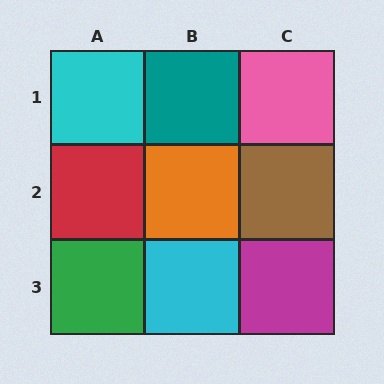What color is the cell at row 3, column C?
Magenta.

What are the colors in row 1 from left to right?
Cyan, teal, pink.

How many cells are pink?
1 cell is pink.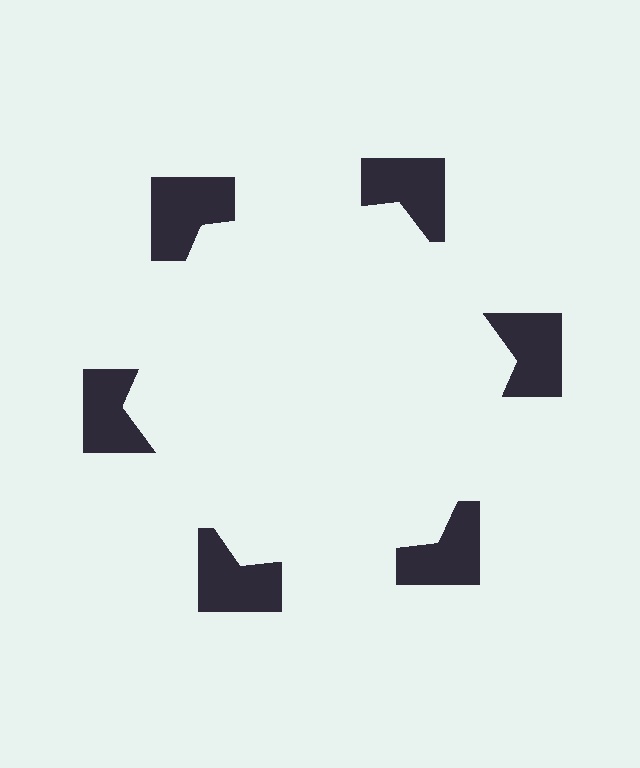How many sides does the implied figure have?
6 sides.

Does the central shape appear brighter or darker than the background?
It typically appears slightly brighter than the background, even though no actual brightness change is drawn.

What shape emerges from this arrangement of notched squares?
An illusory hexagon — its edges are inferred from the aligned wedge cuts in the notched squares, not physically drawn.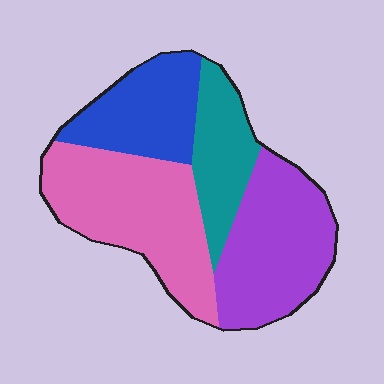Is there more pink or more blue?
Pink.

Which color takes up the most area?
Pink, at roughly 35%.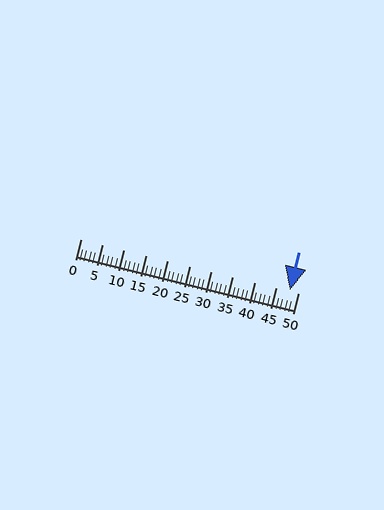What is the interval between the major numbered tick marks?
The major tick marks are spaced 5 units apart.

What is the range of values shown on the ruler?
The ruler shows values from 0 to 50.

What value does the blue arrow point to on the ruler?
The blue arrow points to approximately 48.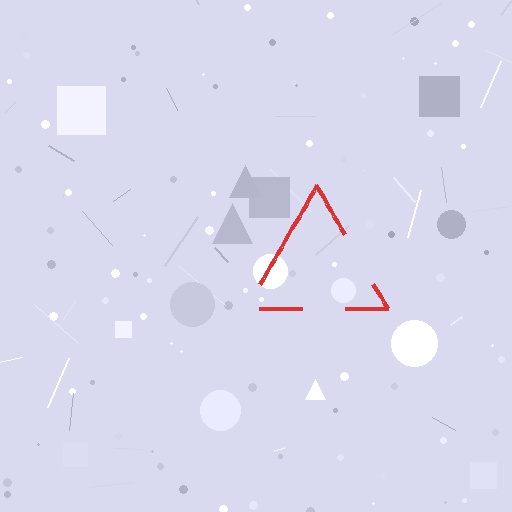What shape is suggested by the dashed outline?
The dashed outline suggests a triangle.